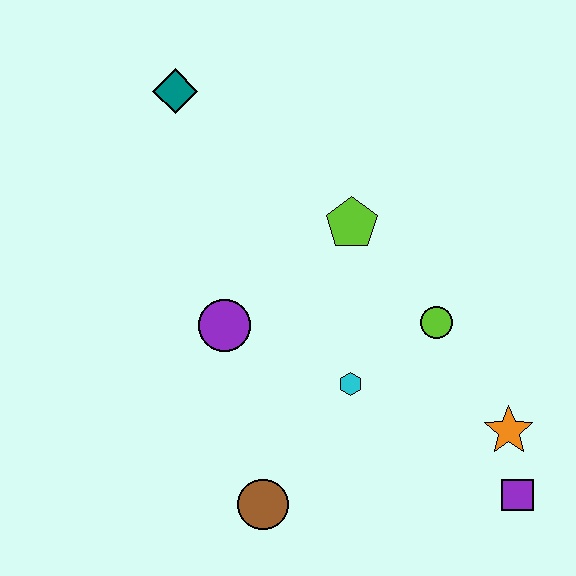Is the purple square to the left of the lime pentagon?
No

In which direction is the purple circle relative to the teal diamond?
The purple circle is below the teal diamond.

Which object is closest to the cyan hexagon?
The lime circle is closest to the cyan hexagon.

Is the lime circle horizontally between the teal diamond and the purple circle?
No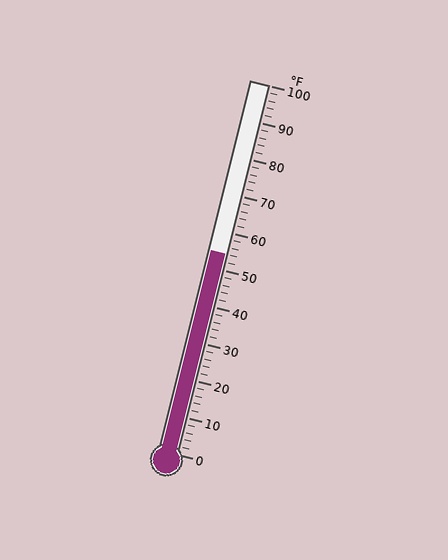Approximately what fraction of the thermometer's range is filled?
The thermometer is filled to approximately 55% of its range.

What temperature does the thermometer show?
The thermometer shows approximately 54°F.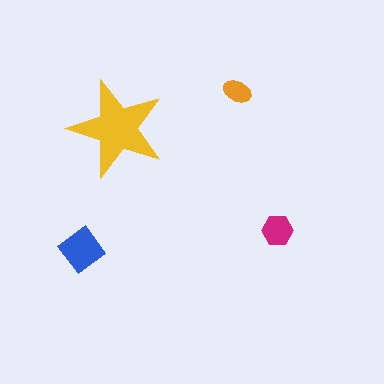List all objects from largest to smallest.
The yellow star, the blue diamond, the magenta hexagon, the orange ellipse.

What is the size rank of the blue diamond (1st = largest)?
2nd.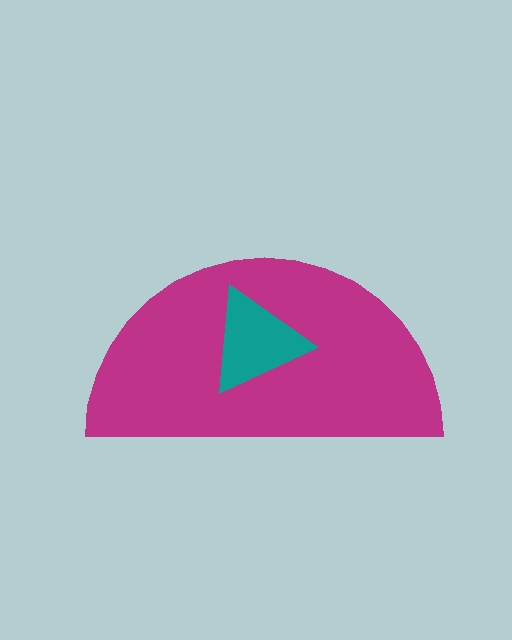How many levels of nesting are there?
2.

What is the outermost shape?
The magenta semicircle.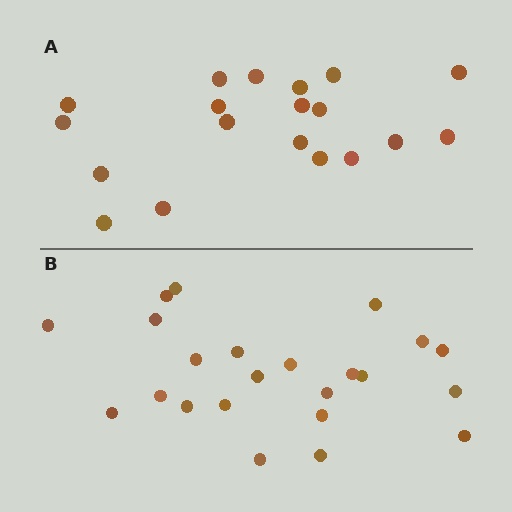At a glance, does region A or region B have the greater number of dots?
Region B (the bottom region) has more dots.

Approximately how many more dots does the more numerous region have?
Region B has about 4 more dots than region A.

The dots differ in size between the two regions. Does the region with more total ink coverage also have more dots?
No. Region A has more total ink coverage because its dots are larger, but region B actually contains more individual dots. Total area can be misleading — the number of items is what matters here.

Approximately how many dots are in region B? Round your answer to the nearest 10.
About 20 dots. (The exact count is 23, which rounds to 20.)